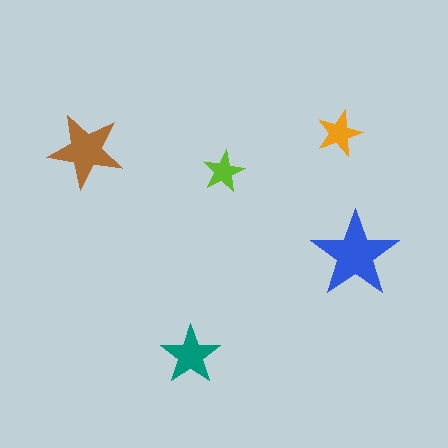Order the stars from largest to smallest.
the blue one, the brown one, the teal one, the orange one, the lime one.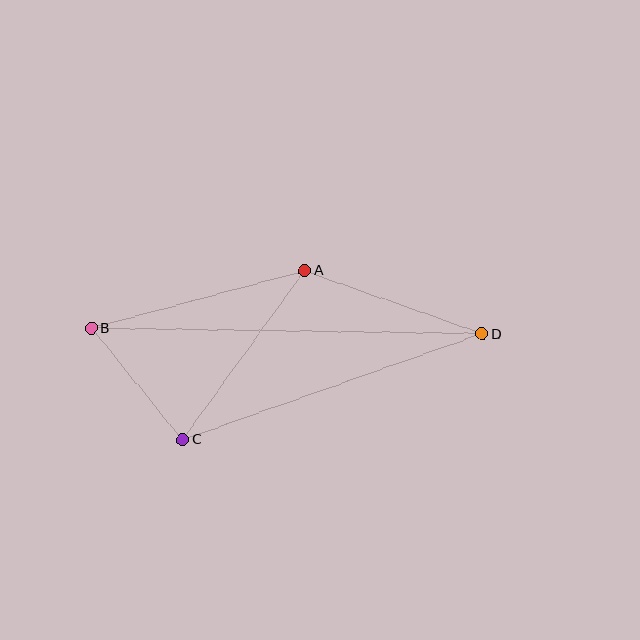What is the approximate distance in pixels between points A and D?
The distance between A and D is approximately 189 pixels.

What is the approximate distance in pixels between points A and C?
The distance between A and C is approximately 208 pixels.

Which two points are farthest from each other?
Points B and D are farthest from each other.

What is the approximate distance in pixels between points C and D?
The distance between C and D is approximately 318 pixels.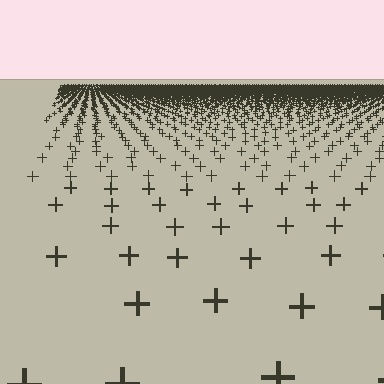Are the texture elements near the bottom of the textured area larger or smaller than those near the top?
Larger. Near the bottom, elements are closer to the viewer and appear at a bigger on-screen size.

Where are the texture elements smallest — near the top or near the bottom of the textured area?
Near the top.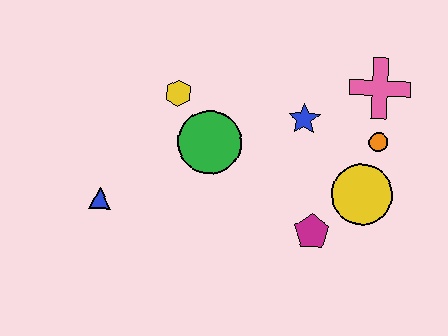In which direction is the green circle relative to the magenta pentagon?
The green circle is to the left of the magenta pentagon.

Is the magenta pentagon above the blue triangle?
No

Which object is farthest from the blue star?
The blue triangle is farthest from the blue star.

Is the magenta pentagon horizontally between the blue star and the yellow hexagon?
No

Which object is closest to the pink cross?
The orange circle is closest to the pink cross.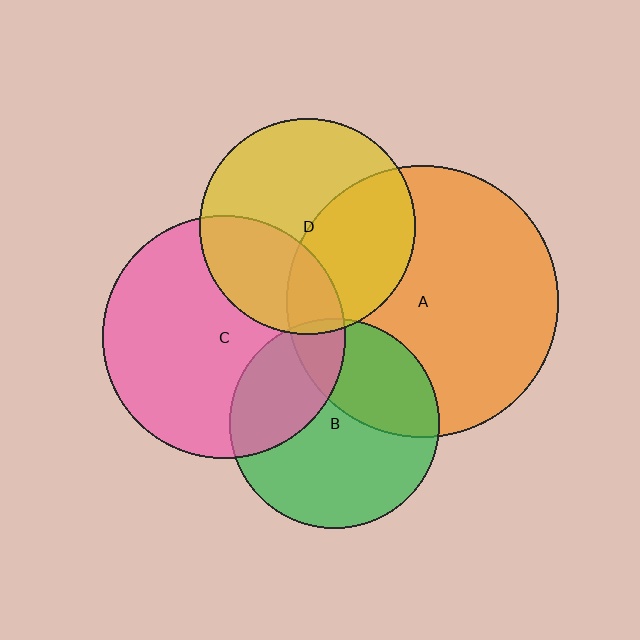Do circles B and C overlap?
Yes.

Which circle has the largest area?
Circle A (orange).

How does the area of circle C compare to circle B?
Approximately 1.3 times.